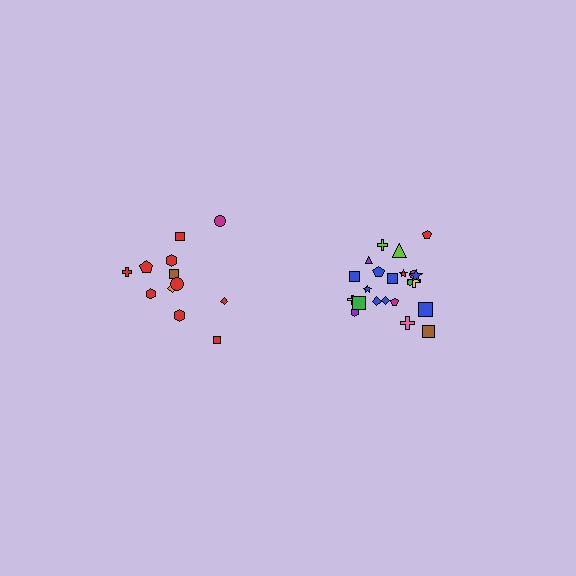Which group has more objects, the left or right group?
The right group.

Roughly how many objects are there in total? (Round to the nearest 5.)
Roughly 35 objects in total.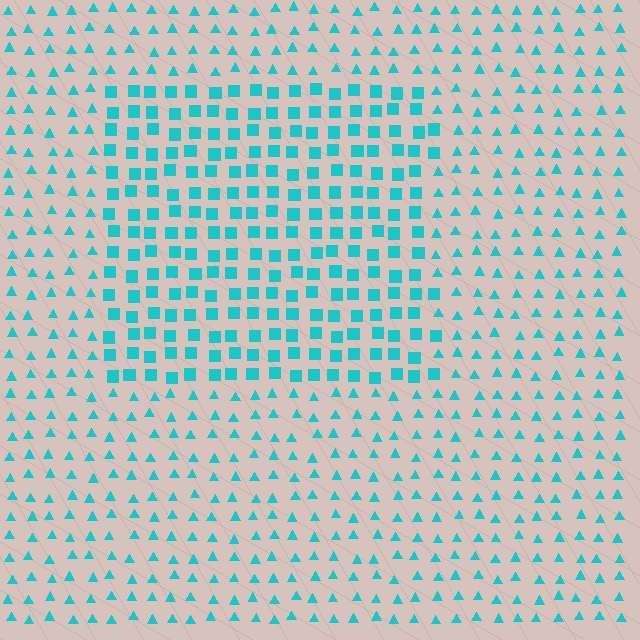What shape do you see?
I see a rectangle.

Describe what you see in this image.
The image is filled with small cyan elements arranged in a uniform grid. A rectangle-shaped region contains squares, while the surrounding area contains triangles. The boundary is defined purely by the change in element shape.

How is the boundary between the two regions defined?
The boundary is defined by a change in element shape: squares inside vs. triangles outside. All elements share the same color and spacing.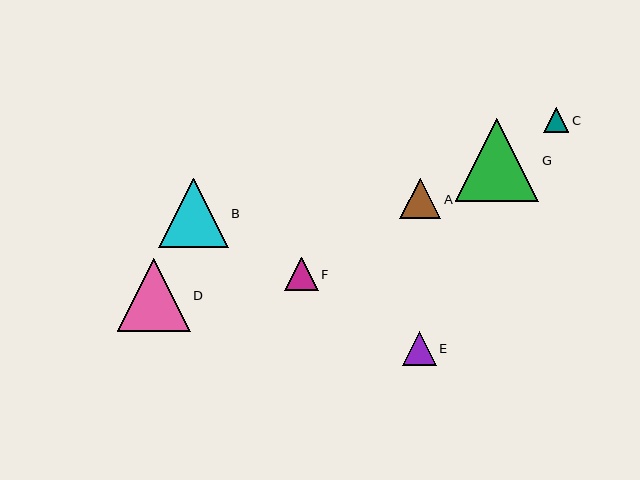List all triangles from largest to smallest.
From largest to smallest: G, D, B, A, E, F, C.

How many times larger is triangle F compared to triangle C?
Triangle F is approximately 1.3 times the size of triangle C.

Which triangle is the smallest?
Triangle C is the smallest with a size of approximately 25 pixels.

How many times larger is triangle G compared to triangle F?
Triangle G is approximately 2.5 times the size of triangle F.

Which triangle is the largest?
Triangle G is the largest with a size of approximately 83 pixels.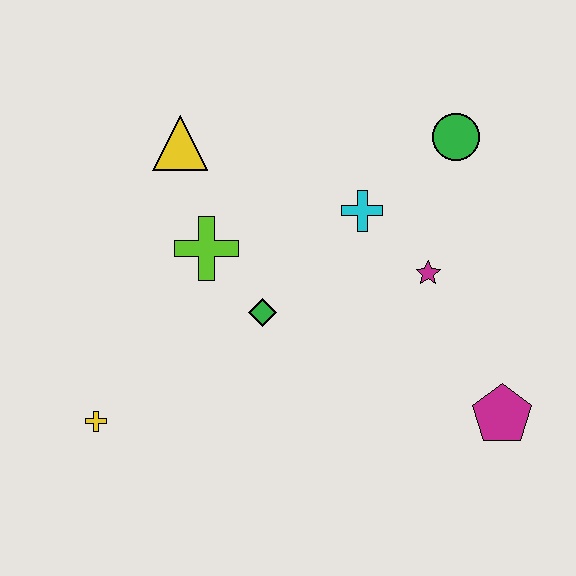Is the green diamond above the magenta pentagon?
Yes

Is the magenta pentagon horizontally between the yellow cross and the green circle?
No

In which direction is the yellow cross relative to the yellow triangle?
The yellow cross is below the yellow triangle.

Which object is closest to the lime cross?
The green diamond is closest to the lime cross.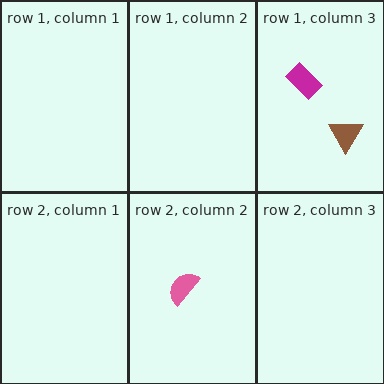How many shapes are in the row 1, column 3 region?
2.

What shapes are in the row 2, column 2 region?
The pink semicircle.